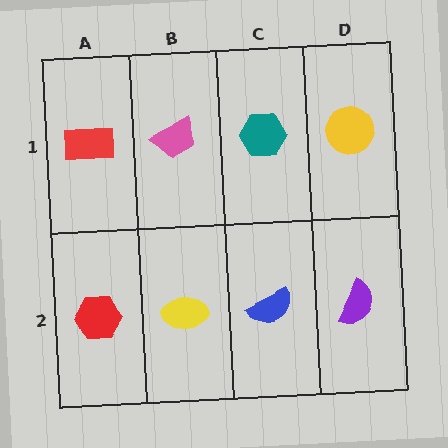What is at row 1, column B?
A pink trapezoid.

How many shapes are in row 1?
4 shapes.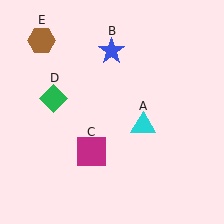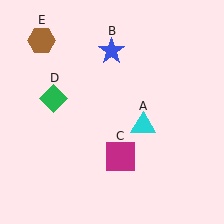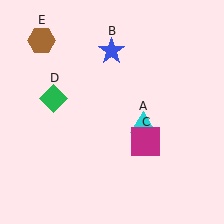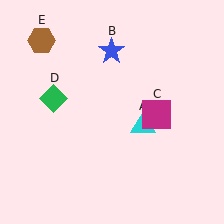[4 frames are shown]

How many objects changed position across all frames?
1 object changed position: magenta square (object C).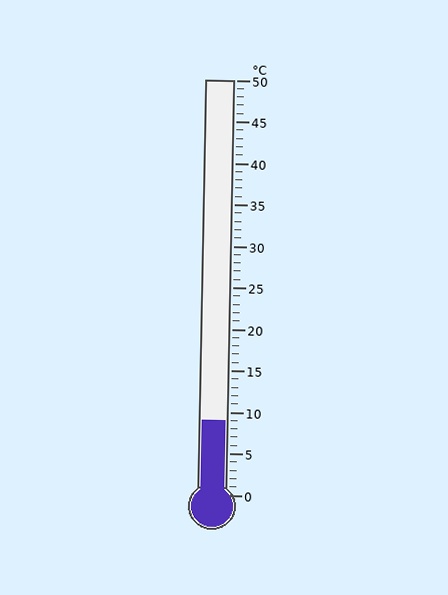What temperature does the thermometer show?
The thermometer shows approximately 9°C.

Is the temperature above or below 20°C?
The temperature is below 20°C.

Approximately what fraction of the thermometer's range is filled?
The thermometer is filled to approximately 20% of its range.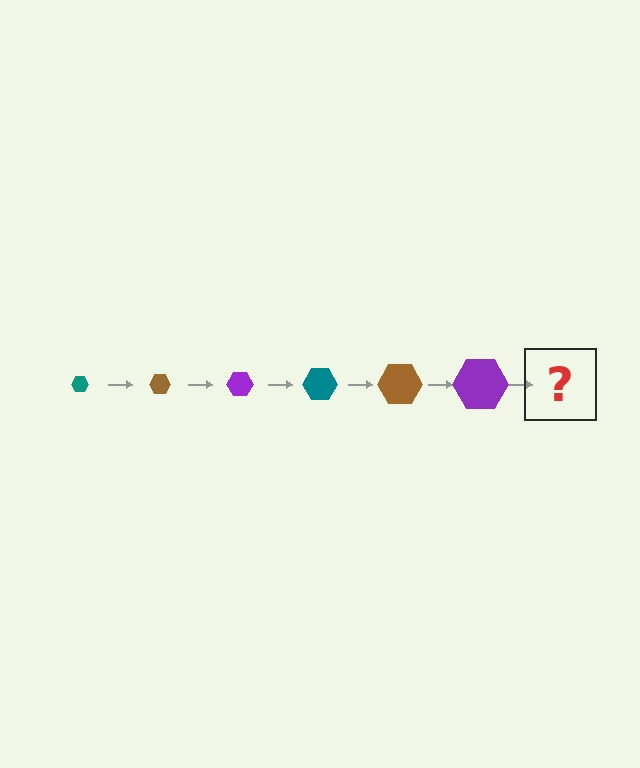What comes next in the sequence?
The next element should be a teal hexagon, larger than the previous one.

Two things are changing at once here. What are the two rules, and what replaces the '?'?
The two rules are that the hexagon grows larger each step and the color cycles through teal, brown, and purple. The '?' should be a teal hexagon, larger than the previous one.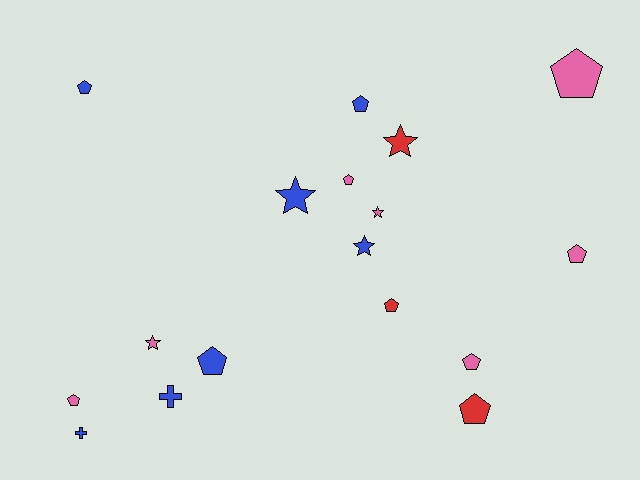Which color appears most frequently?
Blue, with 7 objects.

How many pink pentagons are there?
There are 5 pink pentagons.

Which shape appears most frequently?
Pentagon, with 10 objects.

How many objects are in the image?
There are 17 objects.